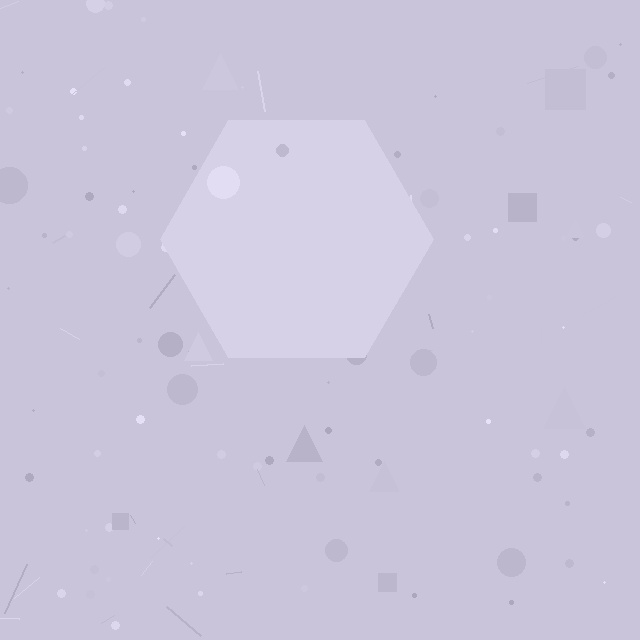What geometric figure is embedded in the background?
A hexagon is embedded in the background.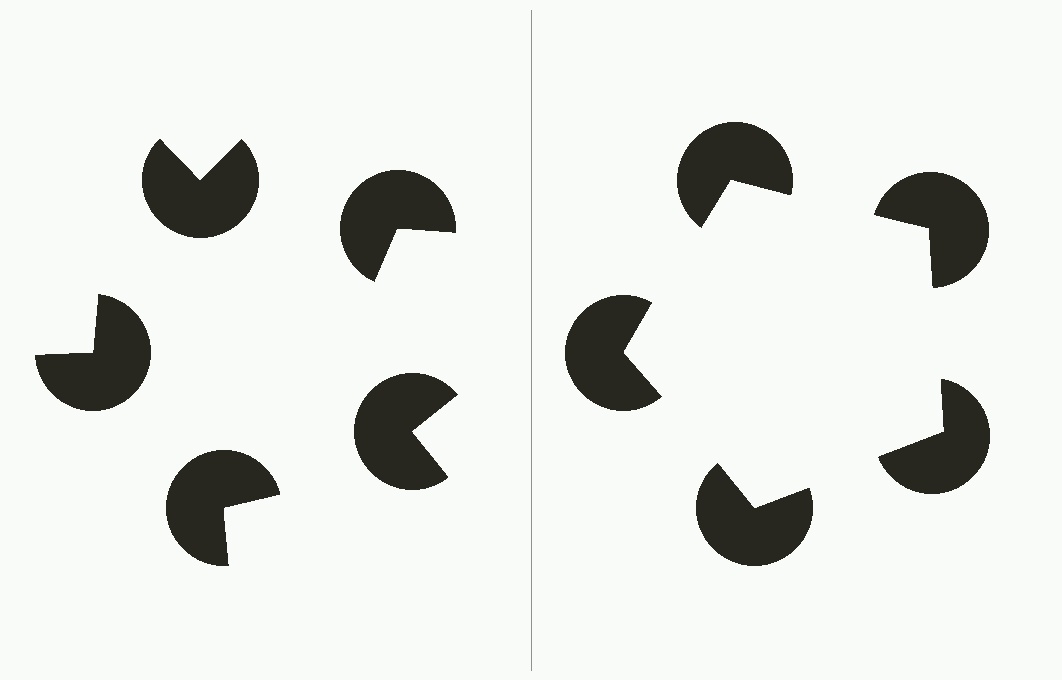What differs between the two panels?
The pac-man discs are positioned identically on both sides; only the wedge orientations differ. On the right they align to a pentagon; on the left they are misaligned.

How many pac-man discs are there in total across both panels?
10 — 5 on each side.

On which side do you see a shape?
An illusory pentagon appears on the right side. On the left side the wedge cuts are rotated, so no coherent shape forms.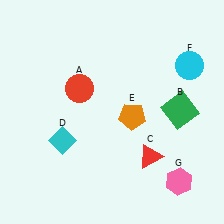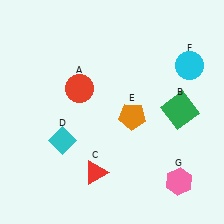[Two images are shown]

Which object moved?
The red triangle (C) moved left.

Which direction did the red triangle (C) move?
The red triangle (C) moved left.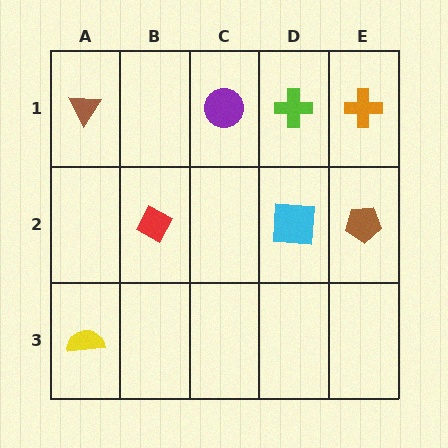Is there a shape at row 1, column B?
No, that cell is empty.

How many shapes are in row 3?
1 shape.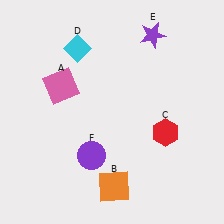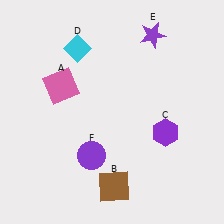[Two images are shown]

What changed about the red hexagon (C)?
In Image 1, C is red. In Image 2, it changed to purple.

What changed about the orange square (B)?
In Image 1, B is orange. In Image 2, it changed to brown.